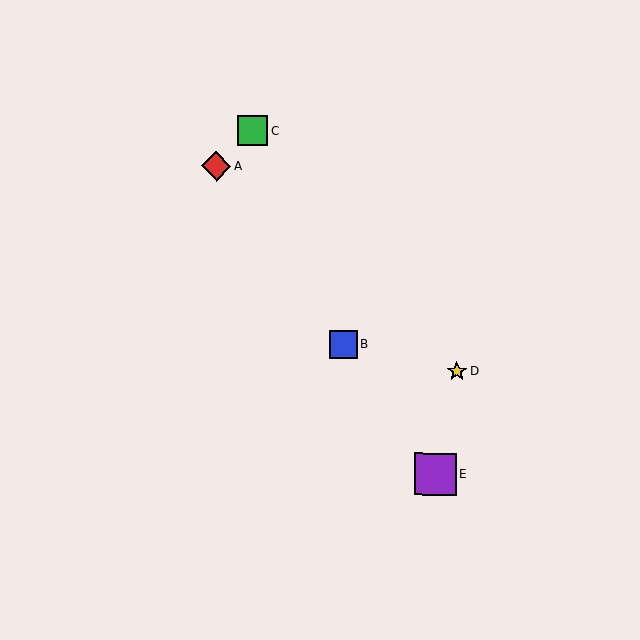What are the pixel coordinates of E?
Object E is at (435, 474).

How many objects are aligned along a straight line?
3 objects (A, B, E) are aligned along a straight line.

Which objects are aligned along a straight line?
Objects A, B, E are aligned along a straight line.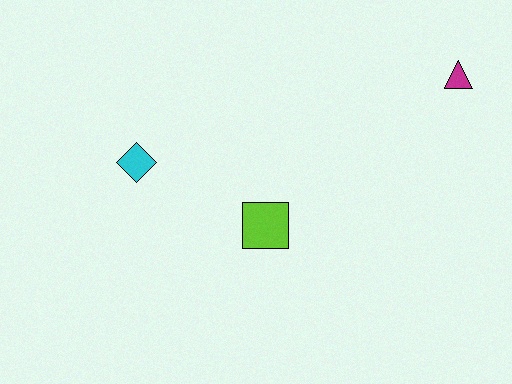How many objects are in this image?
There are 3 objects.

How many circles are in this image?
There are no circles.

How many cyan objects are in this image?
There is 1 cyan object.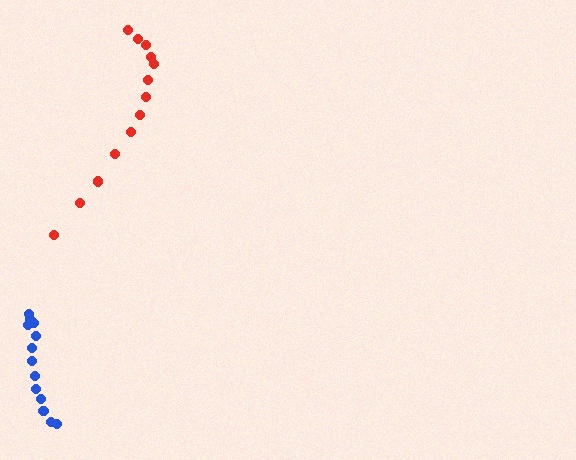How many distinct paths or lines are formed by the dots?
There are 2 distinct paths.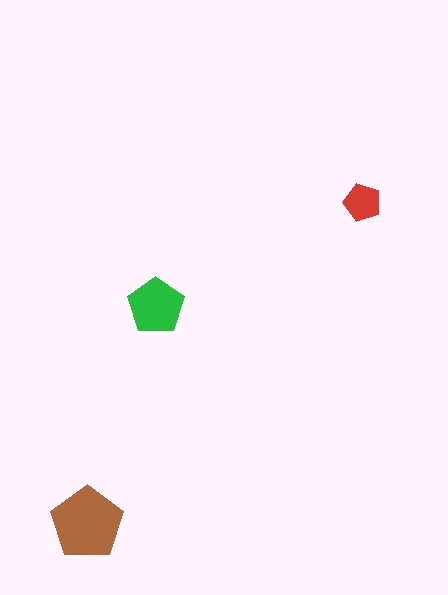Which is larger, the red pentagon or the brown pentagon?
The brown one.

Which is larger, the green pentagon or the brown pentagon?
The brown one.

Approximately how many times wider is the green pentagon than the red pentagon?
About 1.5 times wider.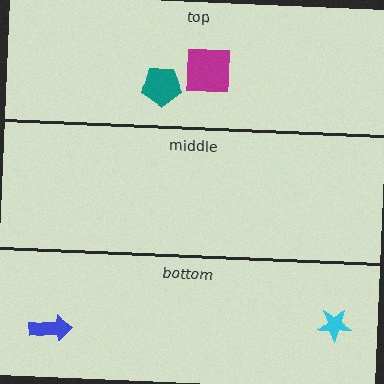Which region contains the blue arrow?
The bottom region.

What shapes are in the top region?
The teal pentagon, the magenta square.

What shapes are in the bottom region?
The cyan star, the blue arrow.